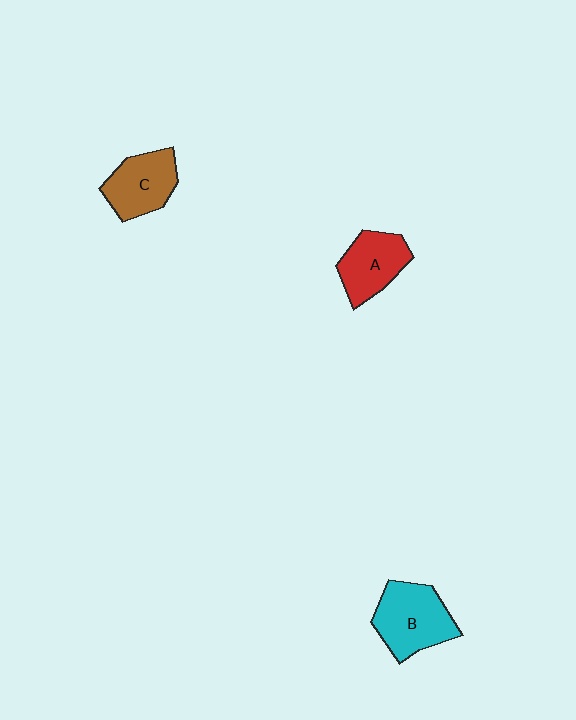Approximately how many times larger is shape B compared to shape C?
Approximately 1.2 times.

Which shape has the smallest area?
Shape A (red).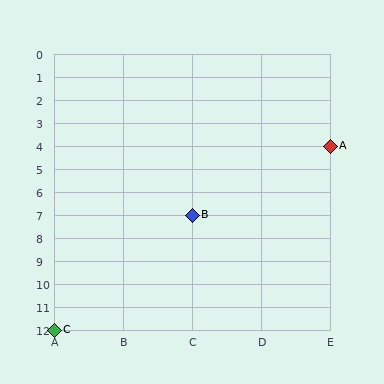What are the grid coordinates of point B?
Point B is at grid coordinates (C, 7).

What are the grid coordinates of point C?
Point C is at grid coordinates (A, 12).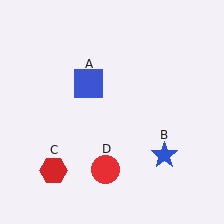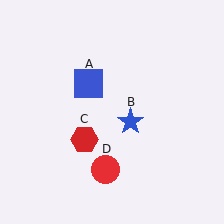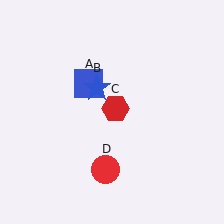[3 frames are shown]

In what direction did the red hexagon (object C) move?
The red hexagon (object C) moved up and to the right.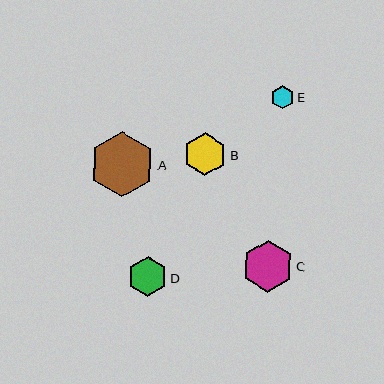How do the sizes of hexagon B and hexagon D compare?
Hexagon B and hexagon D are approximately the same size.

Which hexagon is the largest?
Hexagon A is the largest with a size of approximately 65 pixels.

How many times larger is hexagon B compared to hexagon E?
Hexagon B is approximately 1.9 times the size of hexagon E.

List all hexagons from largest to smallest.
From largest to smallest: A, C, B, D, E.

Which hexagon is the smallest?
Hexagon E is the smallest with a size of approximately 23 pixels.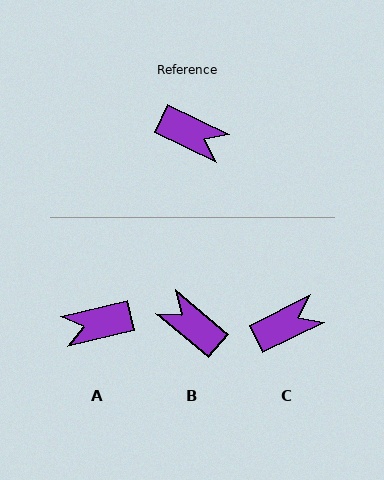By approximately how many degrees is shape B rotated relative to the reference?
Approximately 165 degrees counter-clockwise.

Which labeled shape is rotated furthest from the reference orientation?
B, about 165 degrees away.